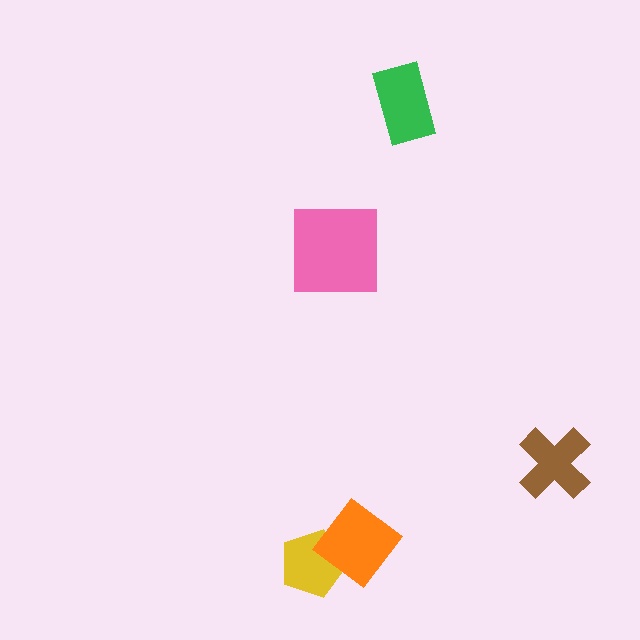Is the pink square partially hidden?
No, no other shape covers it.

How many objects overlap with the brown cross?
0 objects overlap with the brown cross.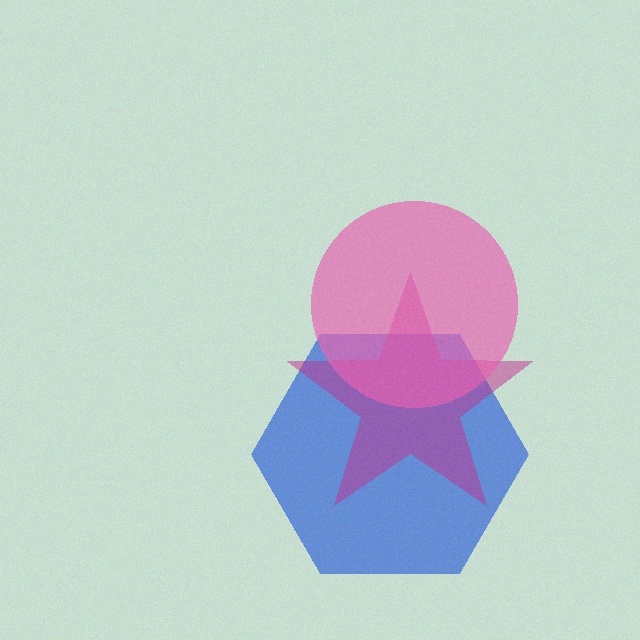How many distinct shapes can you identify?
There are 3 distinct shapes: a blue hexagon, a magenta star, a pink circle.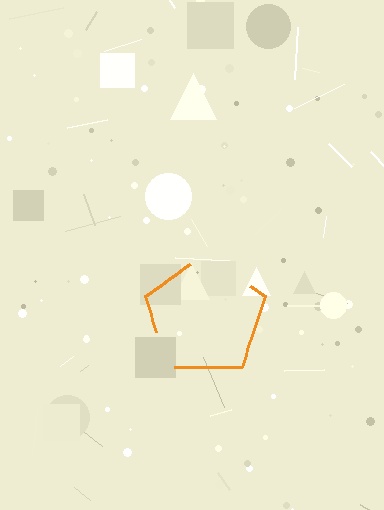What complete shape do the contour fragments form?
The contour fragments form a pentagon.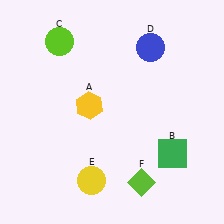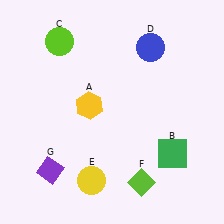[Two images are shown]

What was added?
A purple diamond (G) was added in Image 2.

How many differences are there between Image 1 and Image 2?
There is 1 difference between the two images.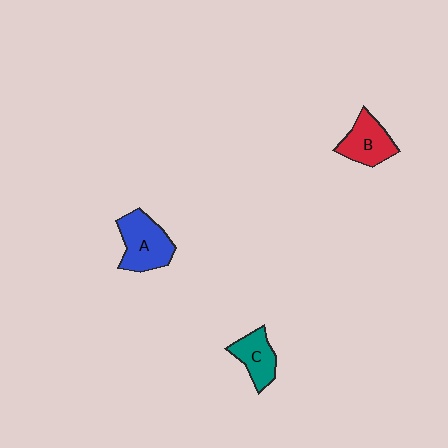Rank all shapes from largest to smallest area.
From largest to smallest: A (blue), B (red), C (teal).